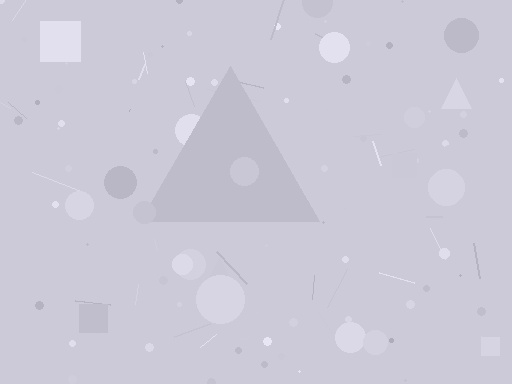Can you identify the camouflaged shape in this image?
The camouflaged shape is a triangle.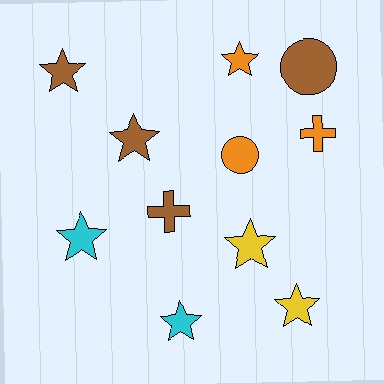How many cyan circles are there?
There are no cyan circles.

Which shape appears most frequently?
Star, with 7 objects.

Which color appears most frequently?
Brown, with 4 objects.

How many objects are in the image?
There are 11 objects.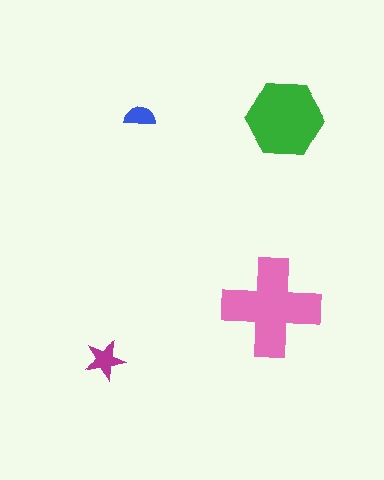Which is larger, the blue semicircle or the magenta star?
The magenta star.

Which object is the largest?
The pink cross.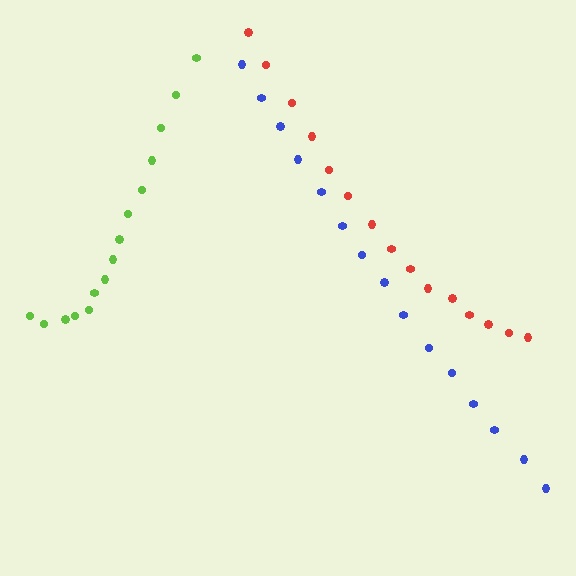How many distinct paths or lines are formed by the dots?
There are 3 distinct paths.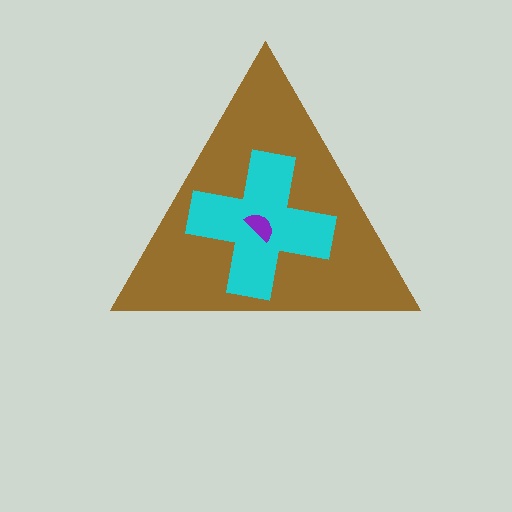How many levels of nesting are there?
3.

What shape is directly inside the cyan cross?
The purple semicircle.